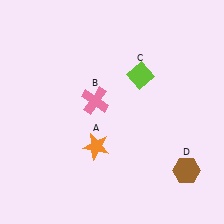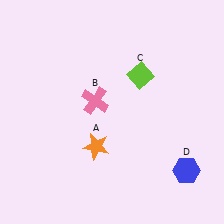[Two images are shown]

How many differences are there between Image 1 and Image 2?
There is 1 difference between the two images.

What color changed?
The hexagon (D) changed from brown in Image 1 to blue in Image 2.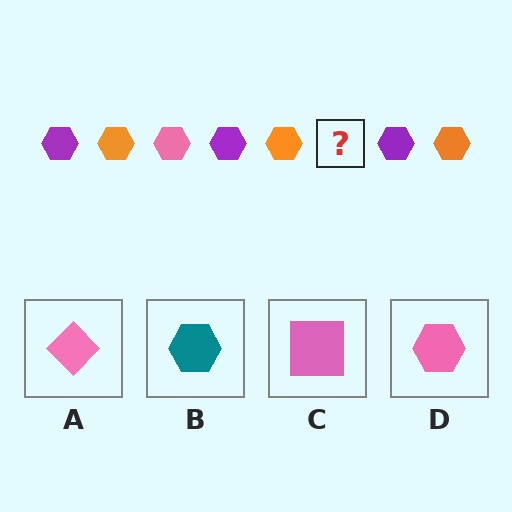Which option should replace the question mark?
Option D.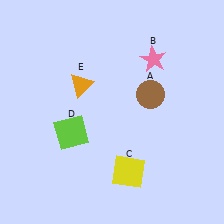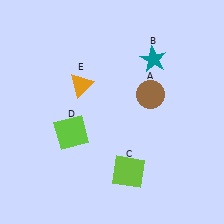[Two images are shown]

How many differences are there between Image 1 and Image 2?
There are 2 differences between the two images.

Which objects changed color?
B changed from pink to teal. C changed from yellow to lime.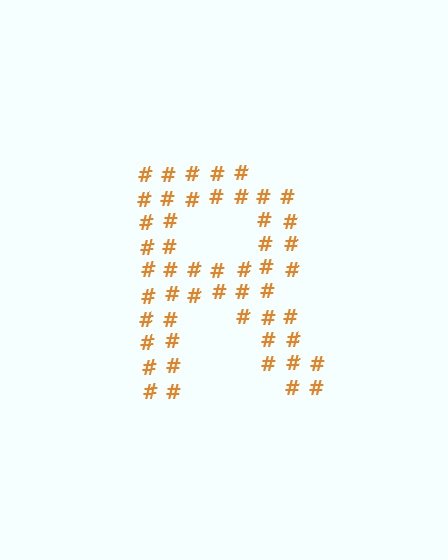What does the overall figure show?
The overall figure shows the letter R.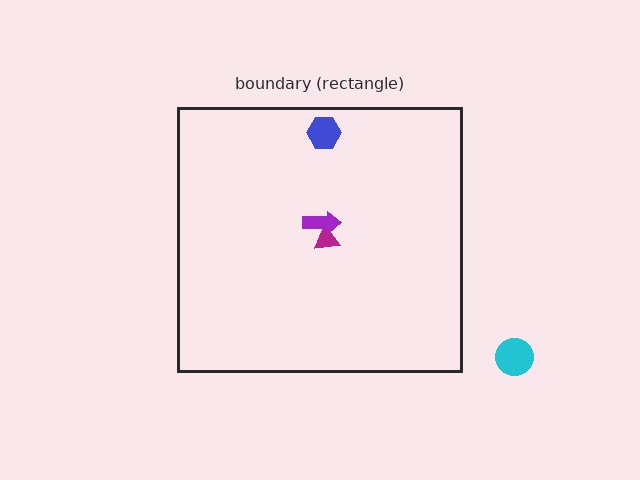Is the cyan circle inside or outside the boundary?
Outside.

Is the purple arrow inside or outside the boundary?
Inside.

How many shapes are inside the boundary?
3 inside, 1 outside.